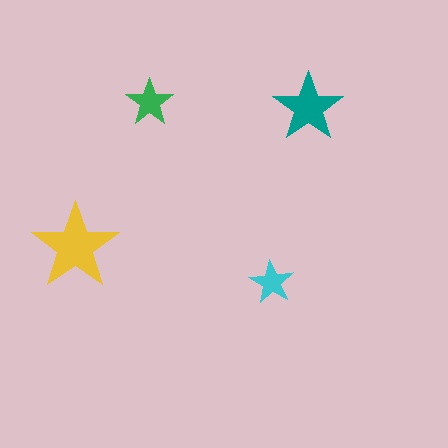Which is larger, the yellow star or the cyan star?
The yellow one.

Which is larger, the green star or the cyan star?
The green one.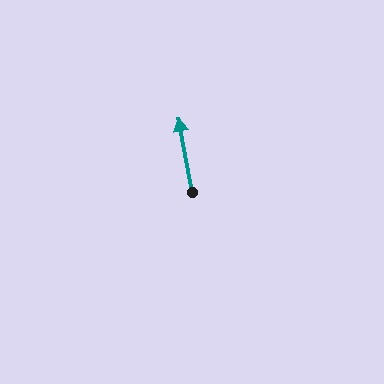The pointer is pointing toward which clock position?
Roughly 12 o'clock.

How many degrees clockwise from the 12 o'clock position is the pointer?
Approximately 350 degrees.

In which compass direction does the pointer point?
North.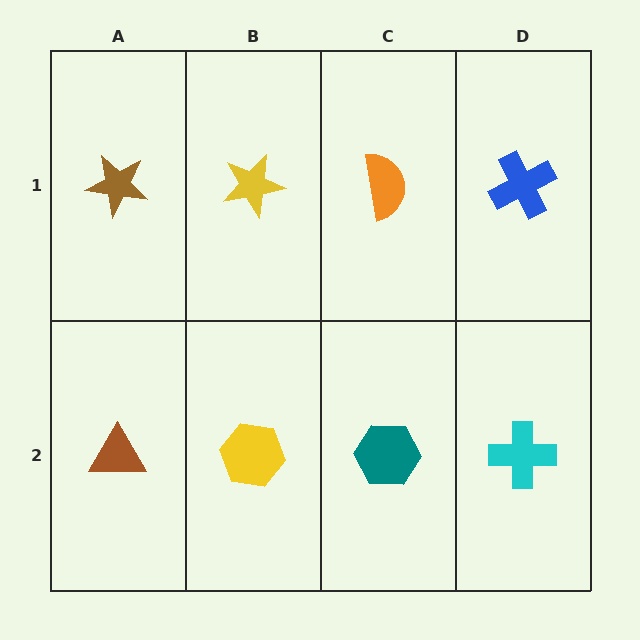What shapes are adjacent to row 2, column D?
A blue cross (row 1, column D), a teal hexagon (row 2, column C).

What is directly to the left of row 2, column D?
A teal hexagon.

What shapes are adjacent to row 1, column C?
A teal hexagon (row 2, column C), a yellow star (row 1, column B), a blue cross (row 1, column D).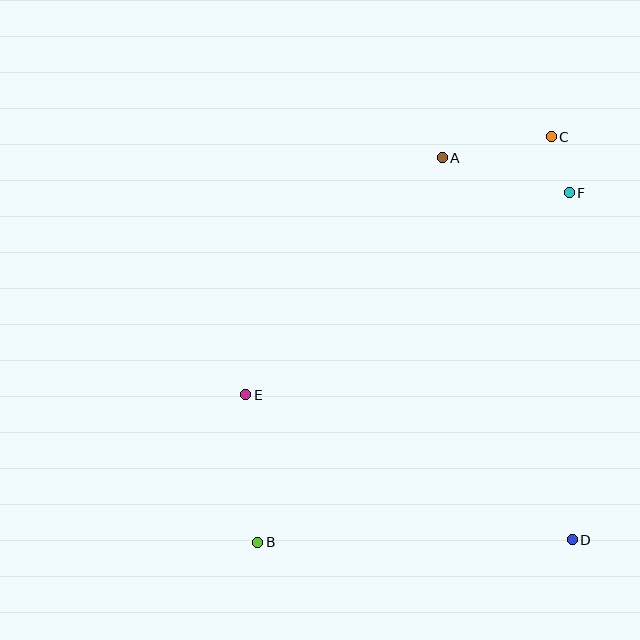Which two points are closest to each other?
Points C and F are closest to each other.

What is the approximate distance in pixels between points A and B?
The distance between A and B is approximately 426 pixels.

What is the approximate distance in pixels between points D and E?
The distance between D and E is approximately 357 pixels.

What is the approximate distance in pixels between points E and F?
The distance between E and F is approximately 382 pixels.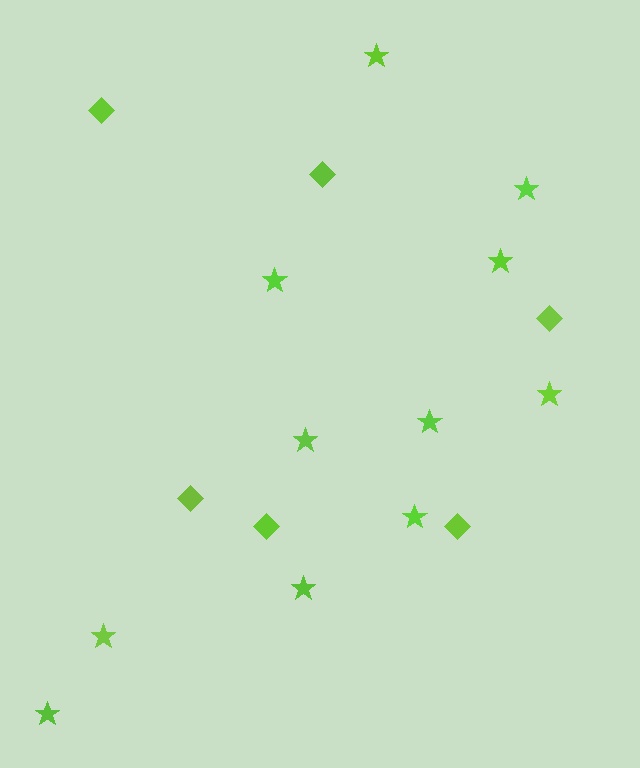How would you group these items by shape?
There are 2 groups: one group of diamonds (6) and one group of stars (11).